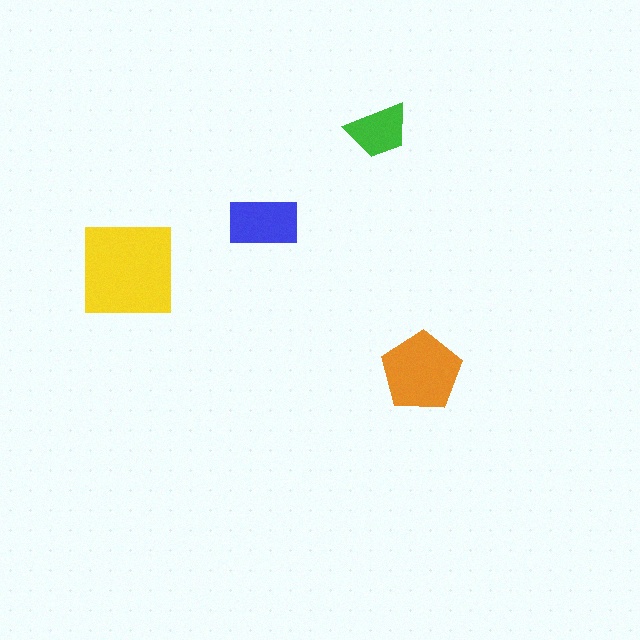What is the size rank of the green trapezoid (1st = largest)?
4th.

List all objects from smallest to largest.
The green trapezoid, the blue rectangle, the orange pentagon, the yellow square.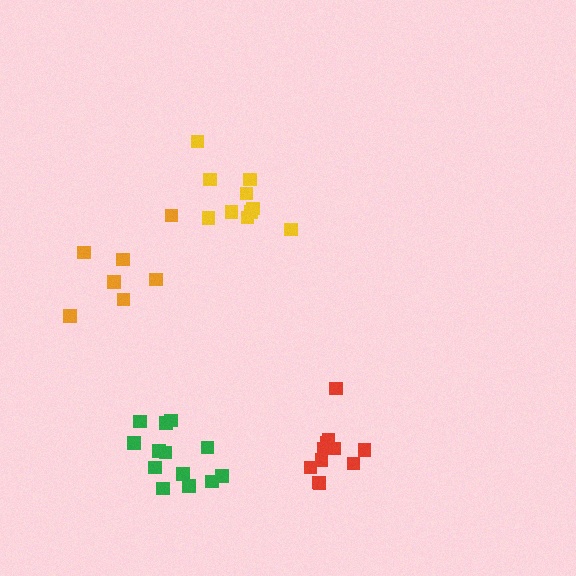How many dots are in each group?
Group 1: 13 dots, Group 2: 10 dots, Group 3: 11 dots, Group 4: 7 dots (41 total).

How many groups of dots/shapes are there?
There are 4 groups.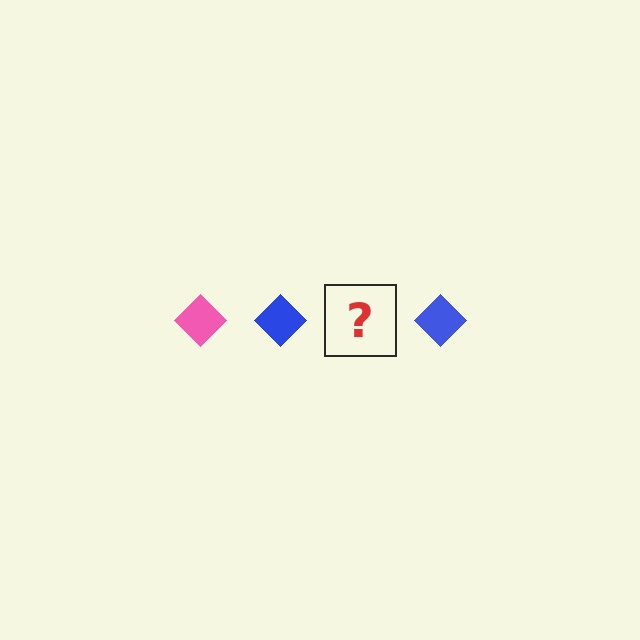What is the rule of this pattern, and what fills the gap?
The rule is that the pattern cycles through pink, blue diamonds. The gap should be filled with a pink diamond.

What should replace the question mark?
The question mark should be replaced with a pink diamond.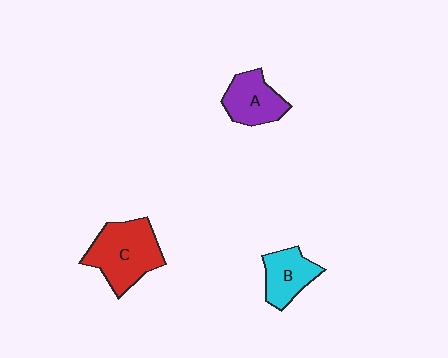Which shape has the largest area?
Shape C (red).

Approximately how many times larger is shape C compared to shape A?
Approximately 1.5 times.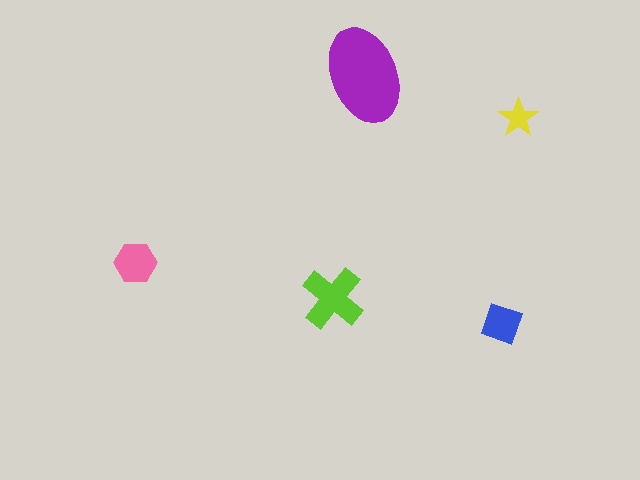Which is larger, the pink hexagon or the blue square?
The pink hexagon.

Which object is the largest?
The purple ellipse.